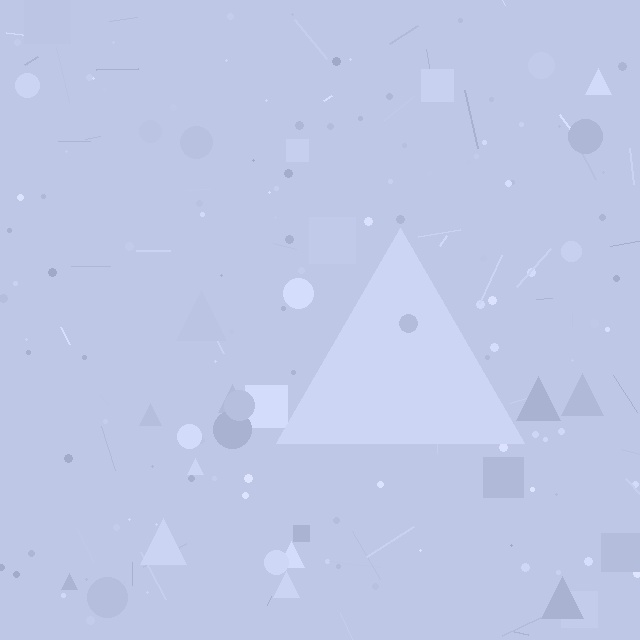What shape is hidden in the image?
A triangle is hidden in the image.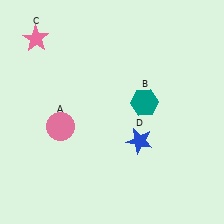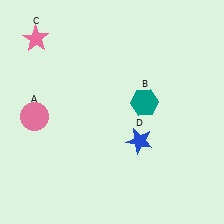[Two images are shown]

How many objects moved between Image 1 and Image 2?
1 object moved between the two images.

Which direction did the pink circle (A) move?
The pink circle (A) moved left.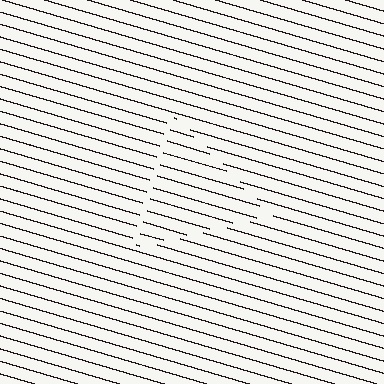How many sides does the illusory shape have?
3 sides — the line-ends trace a triangle.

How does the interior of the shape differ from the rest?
The interior of the shape contains the same grating, shifted by half a period — the contour is defined by the phase discontinuity where line-ends from the inner and outer gratings abut.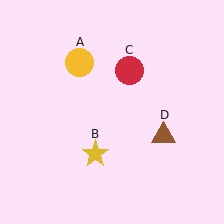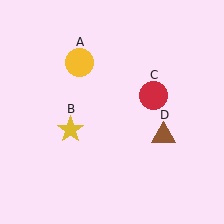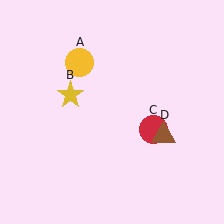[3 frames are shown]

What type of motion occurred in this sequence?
The yellow star (object B), red circle (object C) rotated clockwise around the center of the scene.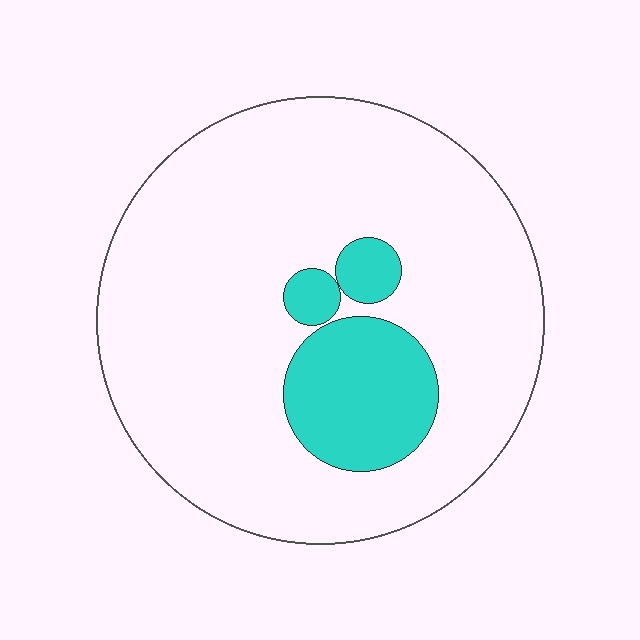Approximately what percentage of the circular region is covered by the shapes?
Approximately 15%.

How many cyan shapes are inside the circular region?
3.